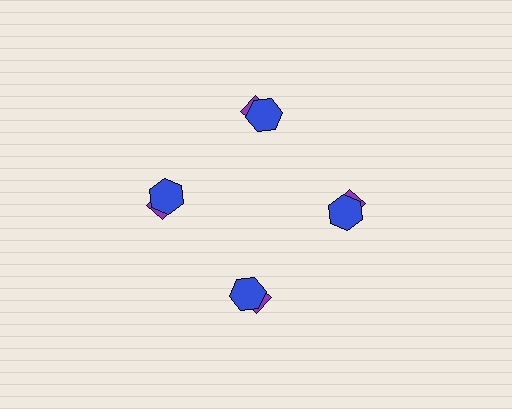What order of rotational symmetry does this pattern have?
This pattern has 4-fold rotational symmetry.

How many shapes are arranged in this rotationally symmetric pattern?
There are 8 shapes, arranged in 4 groups of 2.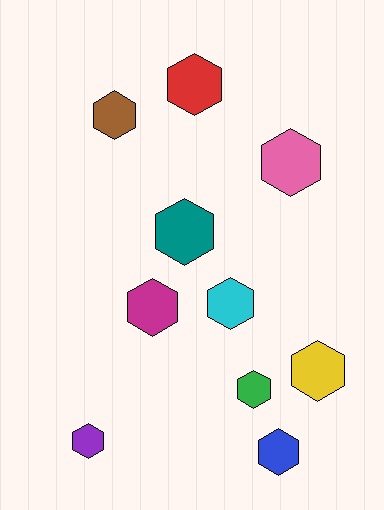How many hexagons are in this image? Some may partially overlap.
There are 10 hexagons.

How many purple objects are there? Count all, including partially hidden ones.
There is 1 purple object.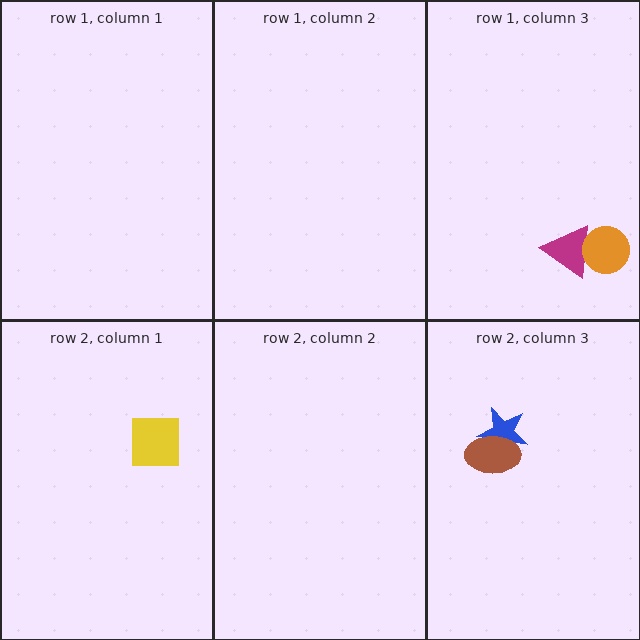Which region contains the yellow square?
The row 2, column 1 region.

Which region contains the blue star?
The row 2, column 3 region.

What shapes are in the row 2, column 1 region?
The yellow square.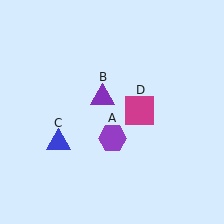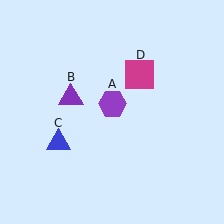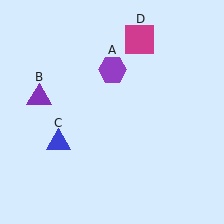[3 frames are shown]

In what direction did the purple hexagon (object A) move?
The purple hexagon (object A) moved up.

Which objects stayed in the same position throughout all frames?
Blue triangle (object C) remained stationary.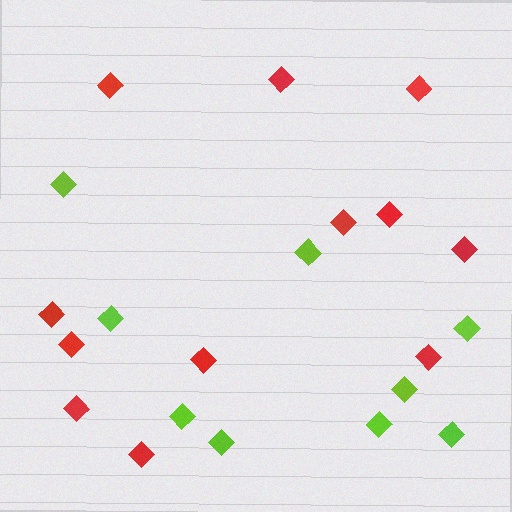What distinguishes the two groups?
There are 2 groups: one group of red diamonds (12) and one group of lime diamonds (9).